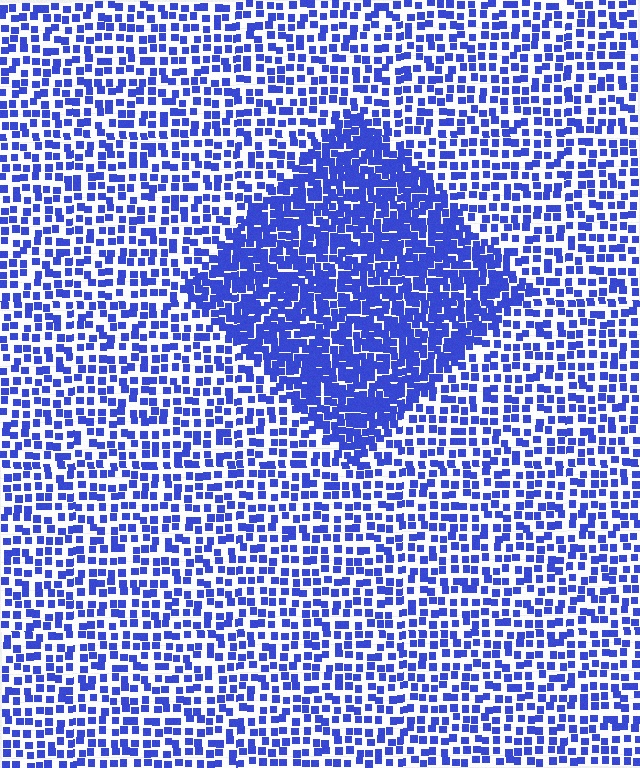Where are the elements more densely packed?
The elements are more densely packed inside the diamond boundary.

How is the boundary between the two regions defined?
The boundary is defined by a change in element density (approximately 2.0x ratio). All elements are the same color, size, and shape.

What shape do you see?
I see a diamond.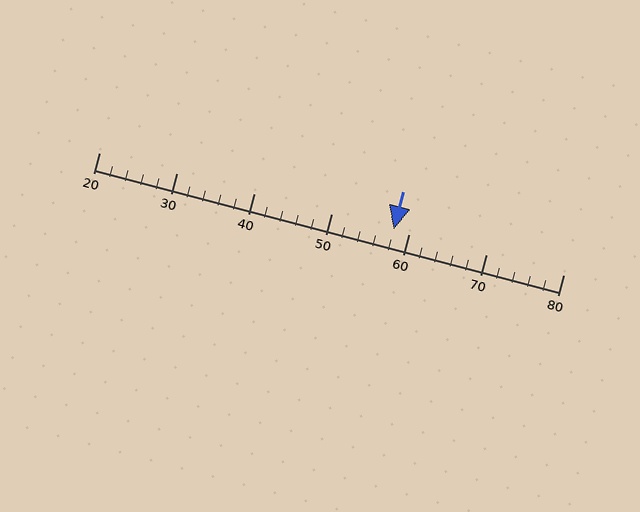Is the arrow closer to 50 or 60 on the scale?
The arrow is closer to 60.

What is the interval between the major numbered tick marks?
The major tick marks are spaced 10 units apart.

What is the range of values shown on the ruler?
The ruler shows values from 20 to 80.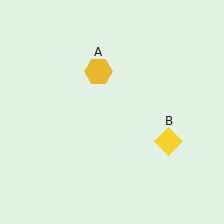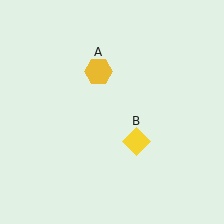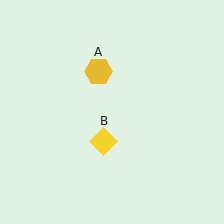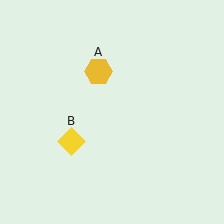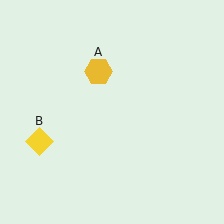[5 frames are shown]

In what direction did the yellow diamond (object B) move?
The yellow diamond (object B) moved left.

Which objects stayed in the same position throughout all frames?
Yellow hexagon (object A) remained stationary.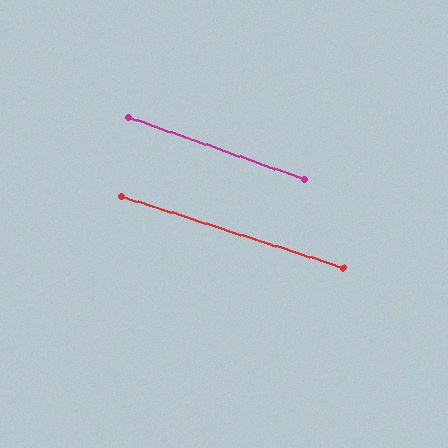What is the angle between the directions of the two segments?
Approximately 2 degrees.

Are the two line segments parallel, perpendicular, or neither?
Parallel — their directions differ by only 1.6°.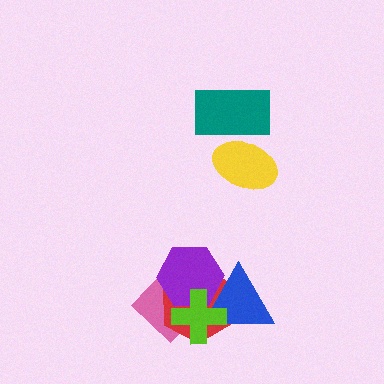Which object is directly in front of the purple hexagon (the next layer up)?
The blue triangle is directly in front of the purple hexagon.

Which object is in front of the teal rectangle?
The yellow ellipse is in front of the teal rectangle.